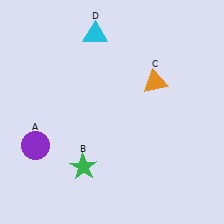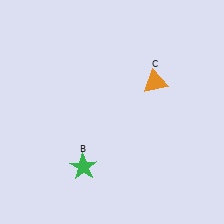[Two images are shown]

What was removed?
The cyan triangle (D), the purple circle (A) were removed in Image 2.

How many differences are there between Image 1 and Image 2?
There are 2 differences between the two images.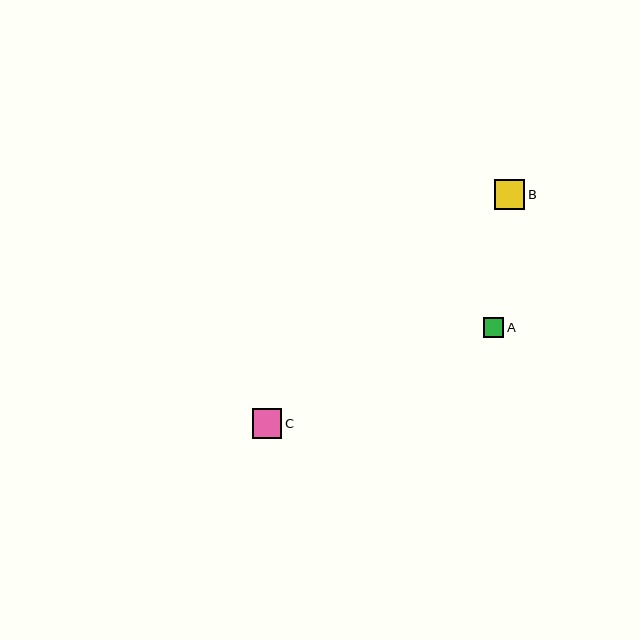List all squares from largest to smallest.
From largest to smallest: B, C, A.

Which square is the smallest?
Square A is the smallest with a size of approximately 20 pixels.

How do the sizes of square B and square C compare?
Square B and square C are approximately the same size.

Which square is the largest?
Square B is the largest with a size of approximately 30 pixels.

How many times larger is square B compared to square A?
Square B is approximately 1.5 times the size of square A.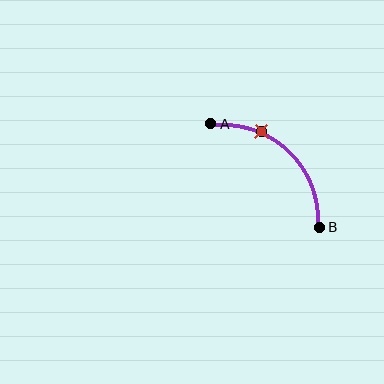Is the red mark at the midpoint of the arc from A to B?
No. The red mark lies on the arc but is closer to endpoint A. The arc midpoint would be at the point on the curve equidistant along the arc from both A and B.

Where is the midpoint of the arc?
The arc midpoint is the point on the curve farthest from the straight line joining A and B. It sits above and to the right of that line.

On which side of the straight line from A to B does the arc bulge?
The arc bulges above and to the right of the straight line connecting A and B.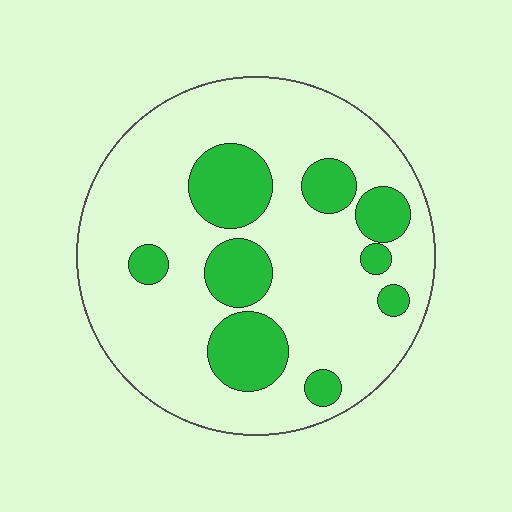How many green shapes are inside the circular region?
9.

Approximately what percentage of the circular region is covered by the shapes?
Approximately 25%.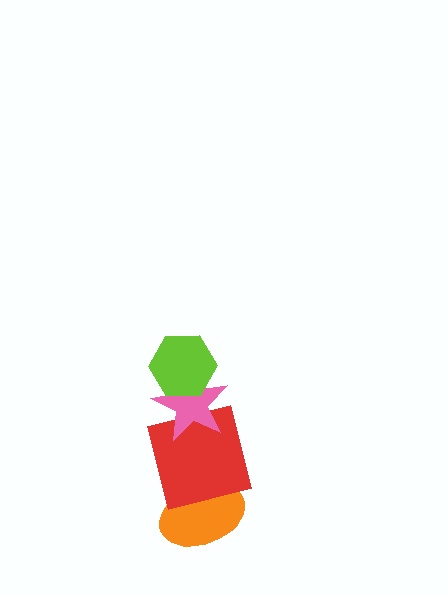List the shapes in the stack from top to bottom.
From top to bottom: the lime hexagon, the pink star, the red square, the orange ellipse.